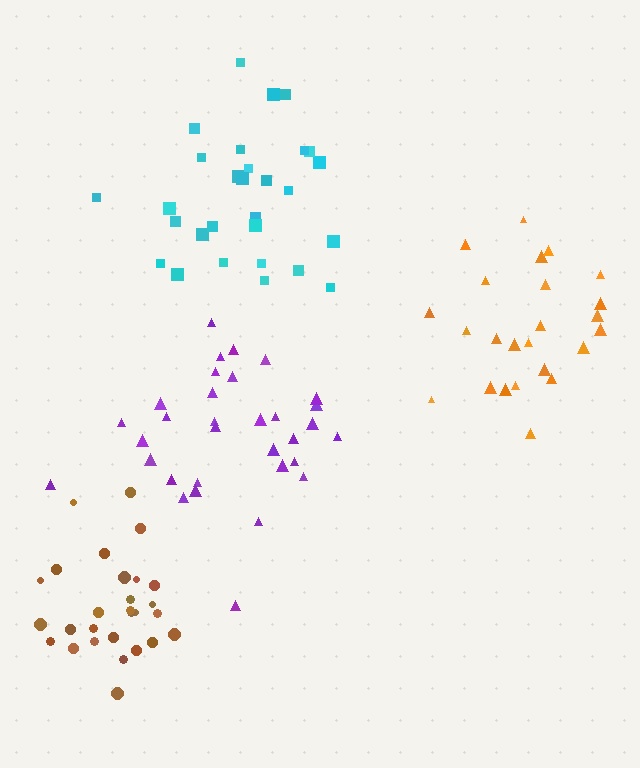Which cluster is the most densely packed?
Brown.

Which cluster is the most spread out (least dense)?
Cyan.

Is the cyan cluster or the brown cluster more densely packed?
Brown.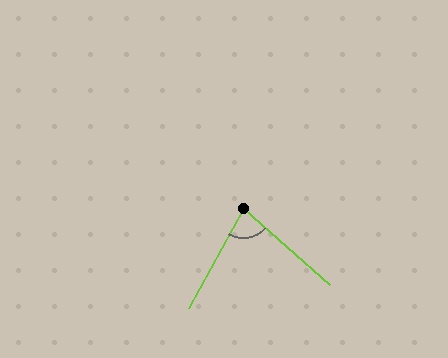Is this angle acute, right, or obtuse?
It is acute.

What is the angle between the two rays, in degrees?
Approximately 77 degrees.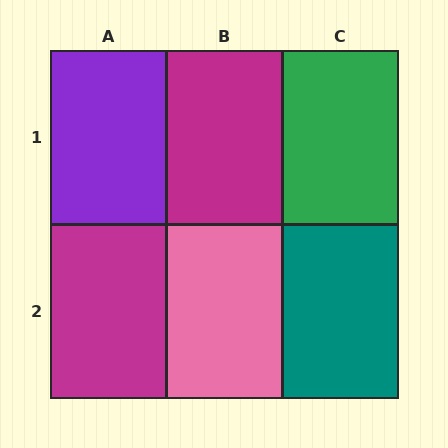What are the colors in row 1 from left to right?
Purple, magenta, green.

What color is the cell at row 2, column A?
Magenta.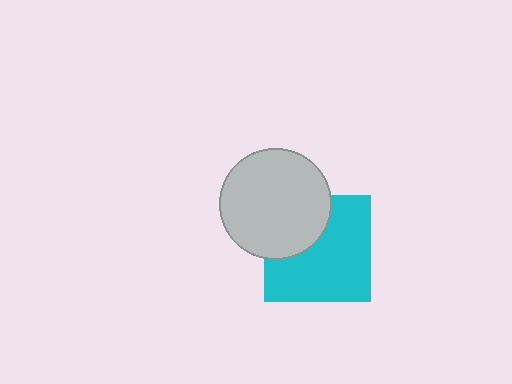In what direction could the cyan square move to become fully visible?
The cyan square could move toward the lower-right. That would shift it out from behind the light gray circle entirely.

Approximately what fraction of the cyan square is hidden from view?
Roughly 32% of the cyan square is hidden behind the light gray circle.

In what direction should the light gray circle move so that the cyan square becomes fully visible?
The light gray circle should move toward the upper-left. That is the shortest direction to clear the overlap and leave the cyan square fully visible.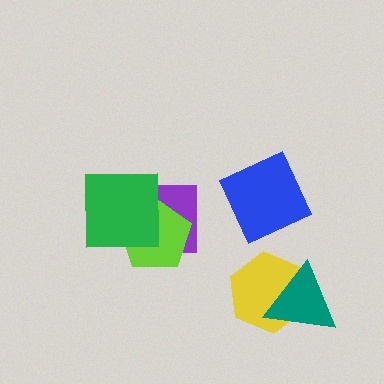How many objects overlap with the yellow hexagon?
1 object overlaps with the yellow hexagon.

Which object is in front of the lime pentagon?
The green square is in front of the lime pentagon.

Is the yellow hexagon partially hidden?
Yes, it is partially covered by another shape.